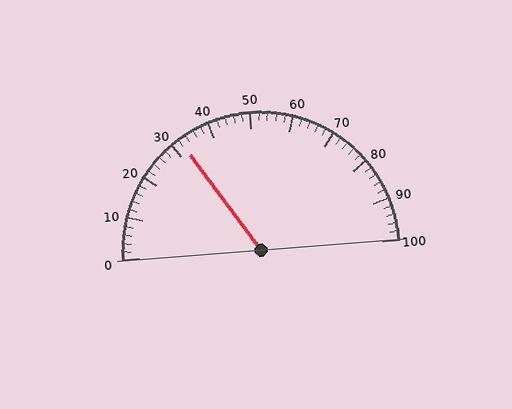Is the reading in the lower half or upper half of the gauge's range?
The reading is in the lower half of the range (0 to 100).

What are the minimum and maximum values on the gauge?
The gauge ranges from 0 to 100.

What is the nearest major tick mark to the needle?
The nearest major tick mark is 30.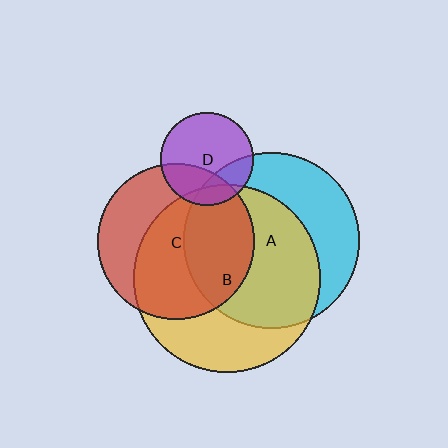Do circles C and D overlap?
Yes.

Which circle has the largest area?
Circle B (yellow).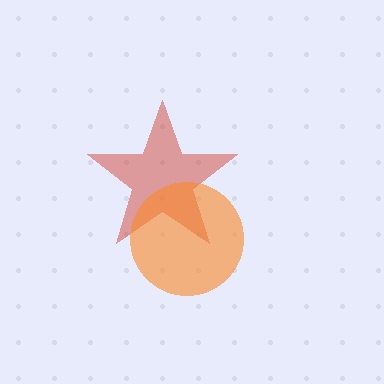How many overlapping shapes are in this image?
There are 2 overlapping shapes in the image.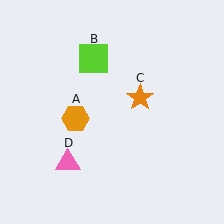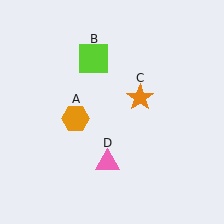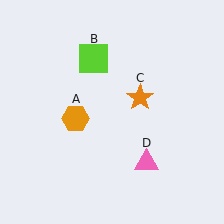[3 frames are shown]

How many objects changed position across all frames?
1 object changed position: pink triangle (object D).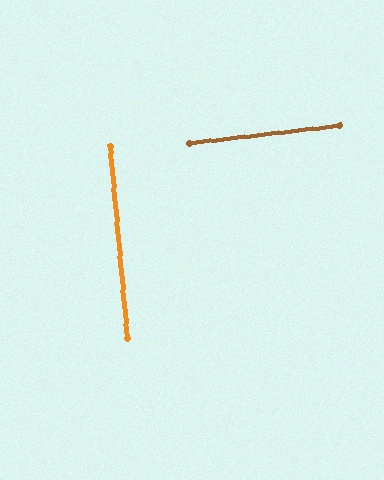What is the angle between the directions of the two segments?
Approximately 89 degrees.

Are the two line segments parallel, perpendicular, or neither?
Perpendicular — they meet at approximately 89°.